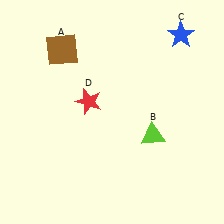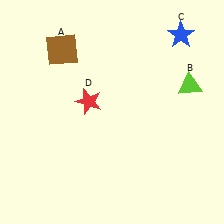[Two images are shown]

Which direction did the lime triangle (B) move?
The lime triangle (B) moved up.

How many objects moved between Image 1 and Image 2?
1 object moved between the two images.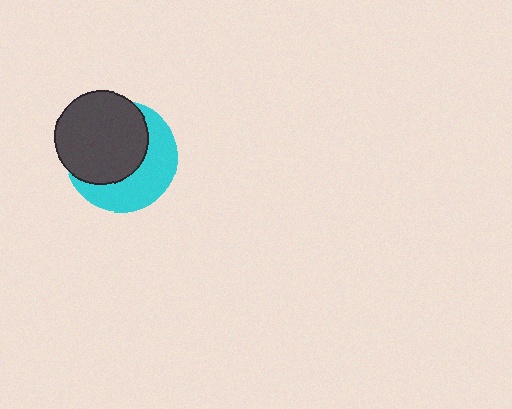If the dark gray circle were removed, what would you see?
You would see the complete cyan circle.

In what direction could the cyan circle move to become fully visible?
The cyan circle could move toward the lower-right. That would shift it out from behind the dark gray circle entirely.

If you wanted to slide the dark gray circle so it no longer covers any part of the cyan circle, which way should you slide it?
Slide it toward the upper-left — that is the most direct way to separate the two shapes.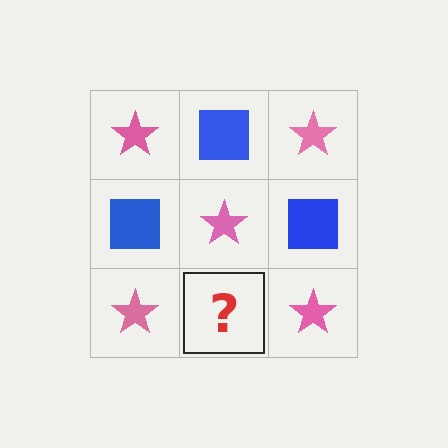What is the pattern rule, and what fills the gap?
The rule is that it alternates pink star and blue square in a checkerboard pattern. The gap should be filled with a blue square.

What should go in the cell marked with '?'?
The missing cell should contain a blue square.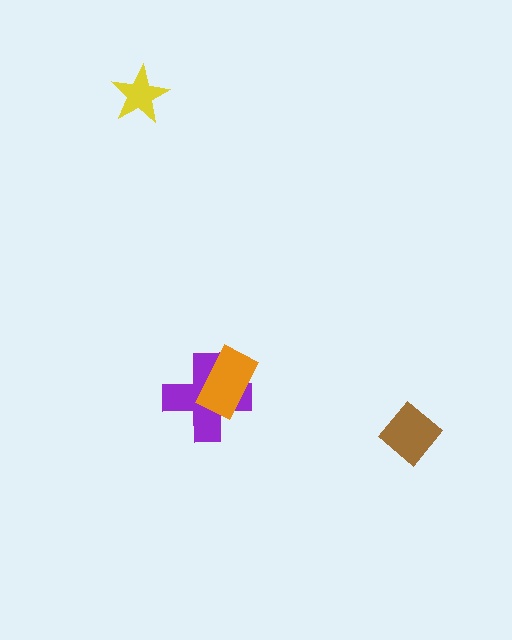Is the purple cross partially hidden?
Yes, it is partially covered by another shape.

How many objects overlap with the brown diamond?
0 objects overlap with the brown diamond.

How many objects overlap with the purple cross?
1 object overlaps with the purple cross.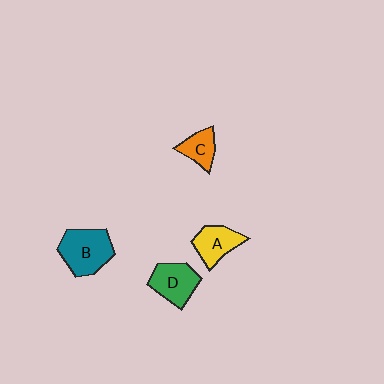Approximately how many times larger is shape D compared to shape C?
Approximately 1.6 times.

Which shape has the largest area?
Shape B (teal).